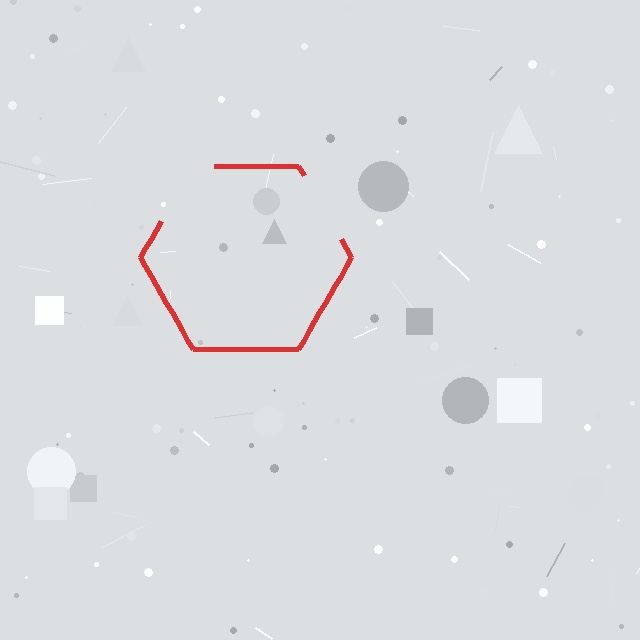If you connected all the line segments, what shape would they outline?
They would outline a hexagon.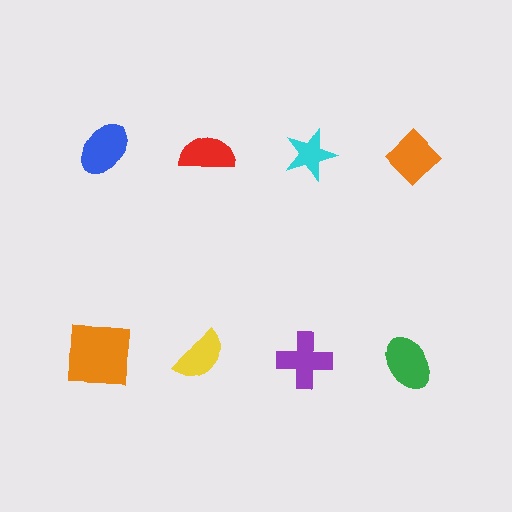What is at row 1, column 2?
A red semicircle.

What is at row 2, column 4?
A green ellipse.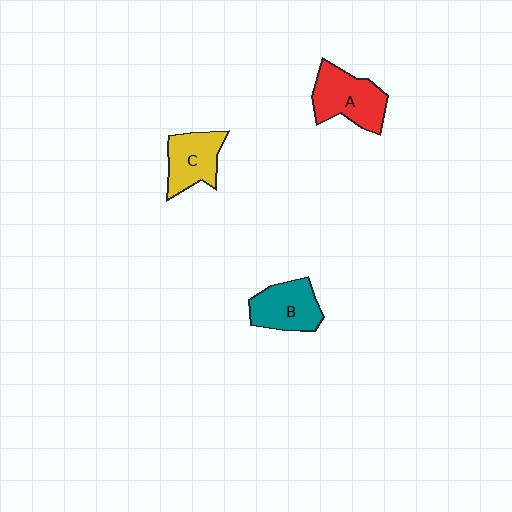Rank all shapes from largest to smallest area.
From largest to smallest: A (red), B (teal), C (yellow).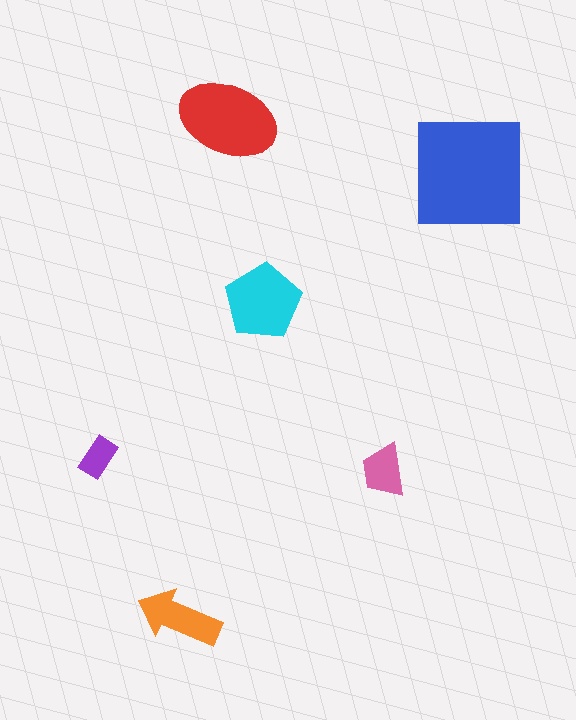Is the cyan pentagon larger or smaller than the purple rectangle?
Larger.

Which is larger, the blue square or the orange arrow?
The blue square.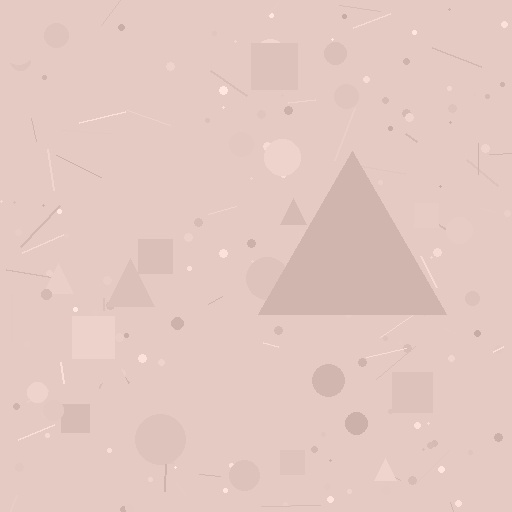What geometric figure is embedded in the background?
A triangle is embedded in the background.